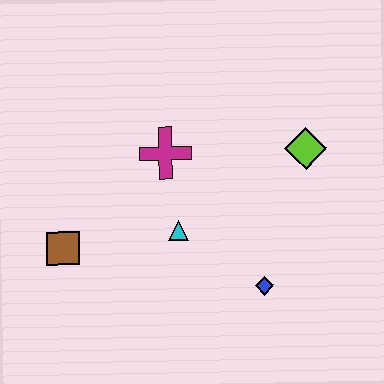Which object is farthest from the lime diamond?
The brown square is farthest from the lime diamond.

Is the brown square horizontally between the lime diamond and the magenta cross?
No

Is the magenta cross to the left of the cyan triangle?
Yes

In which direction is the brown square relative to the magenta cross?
The brown square is to the left of the magenta cross.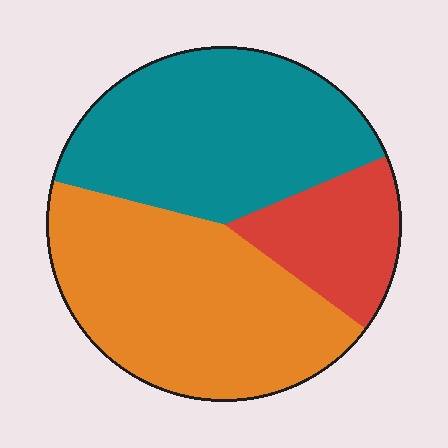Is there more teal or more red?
Teal.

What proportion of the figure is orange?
Orange takes up about two fifths (2/5) of the figure.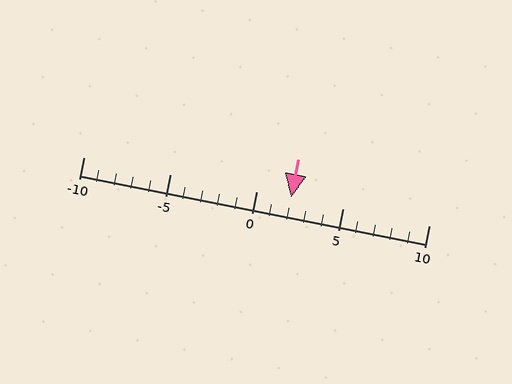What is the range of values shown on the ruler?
The ruler shows values from -10 to 10.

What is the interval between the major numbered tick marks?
The major tick marks are spaced 5 units apart.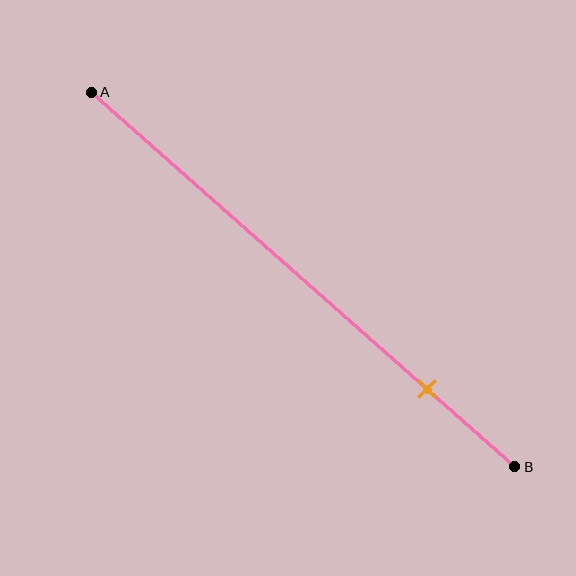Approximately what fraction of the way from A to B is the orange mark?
The orange mark is approximately 80% of the way from A to B.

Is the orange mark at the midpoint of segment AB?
No, the mark is at about 80% from A, not at the 50% midpoint.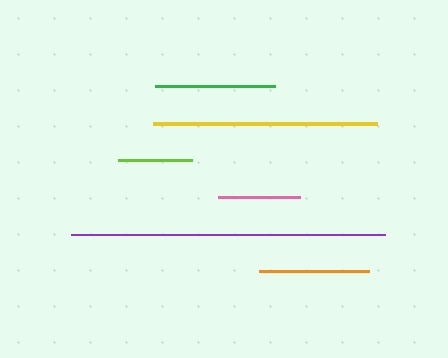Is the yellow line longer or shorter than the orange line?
The yellow line is longer than the orange line.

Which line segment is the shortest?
The lime line is the shortest at approximately 74 pixels.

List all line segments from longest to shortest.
From longest to shortest: purple, yellow, green, orange, pink, lime.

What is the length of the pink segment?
The pink segment is approximately 82 pixels long.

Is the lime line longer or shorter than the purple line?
The purple line is longer than the lime line.